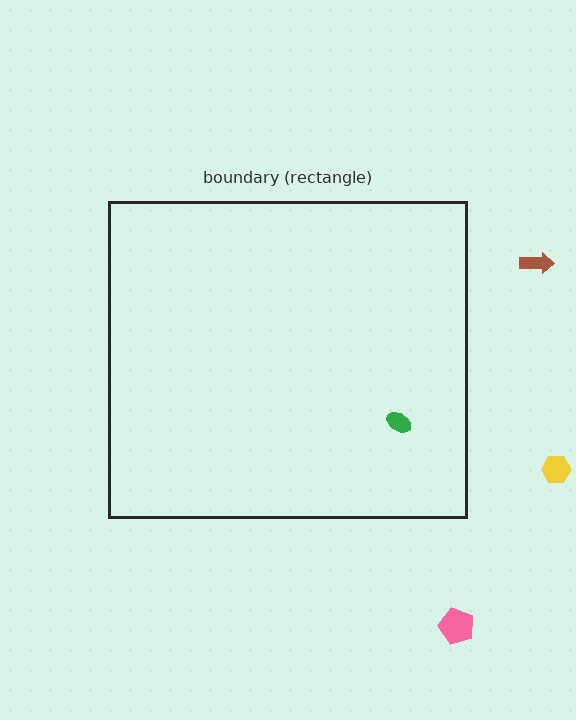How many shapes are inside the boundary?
1 inside, 3 outside.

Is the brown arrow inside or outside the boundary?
Outside.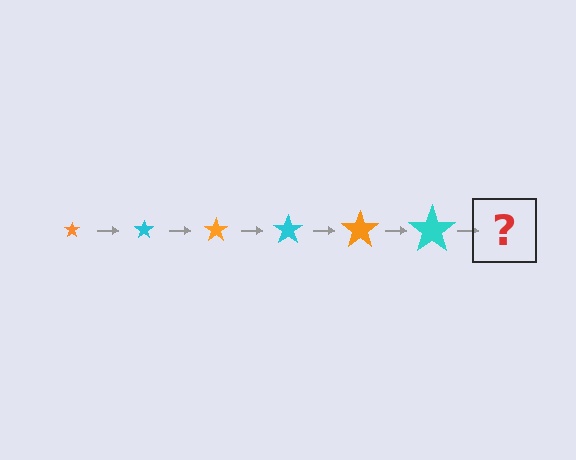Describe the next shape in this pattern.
It should be an orange star, larger than the previous one.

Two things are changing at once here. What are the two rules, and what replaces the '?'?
The two rules are that the star grows larger each step and the color cycles through orange and cyan. The '?' should be an orange star, larger than the previous one.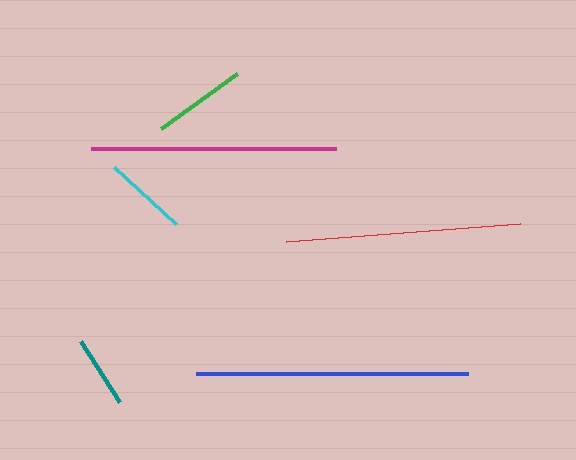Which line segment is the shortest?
The teal line is the shortest at approximately 73 pixels.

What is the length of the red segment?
The red segment is approximately 235 pixels long.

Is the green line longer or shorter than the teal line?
The green line is longer than the teal line.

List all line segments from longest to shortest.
From longest to shortest: blue, magenta, red, green, cyan, teal.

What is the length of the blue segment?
The blue segment is approximately 273 pixels long.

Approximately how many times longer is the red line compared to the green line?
The red line is approximately 2.5 times the length of the green line.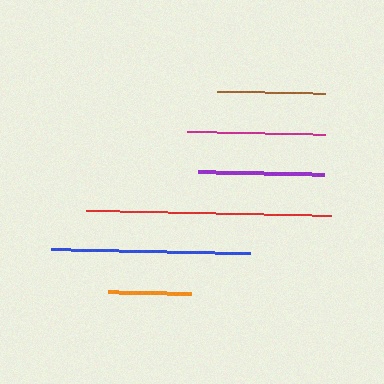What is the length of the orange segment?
The orange segment is approximately 84 pixels long.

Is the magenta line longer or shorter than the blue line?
The blue line is longer than the magenta line.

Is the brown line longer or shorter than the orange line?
The brown line is longer than the orange line.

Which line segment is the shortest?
The orange line is the shortest at approximately 84 pixels.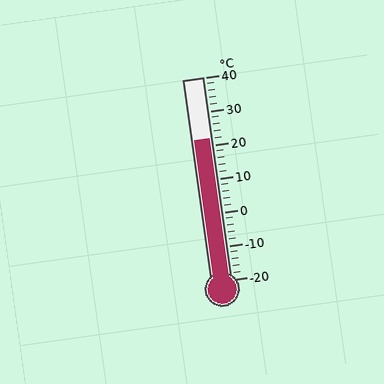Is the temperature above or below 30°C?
The temperature is below 30°C.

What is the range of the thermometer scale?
The thermometer scale ranges from -20°C to 40°C.